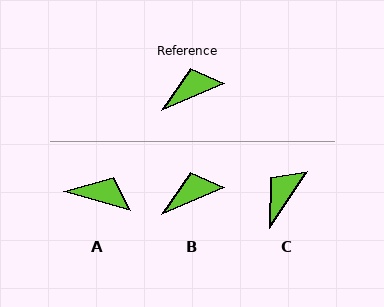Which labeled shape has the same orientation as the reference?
B.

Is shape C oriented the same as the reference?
No, it is off by about 34 degrees.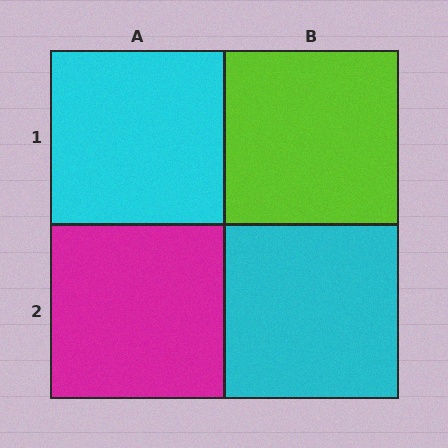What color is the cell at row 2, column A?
Magenta.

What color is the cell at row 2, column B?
Cyan.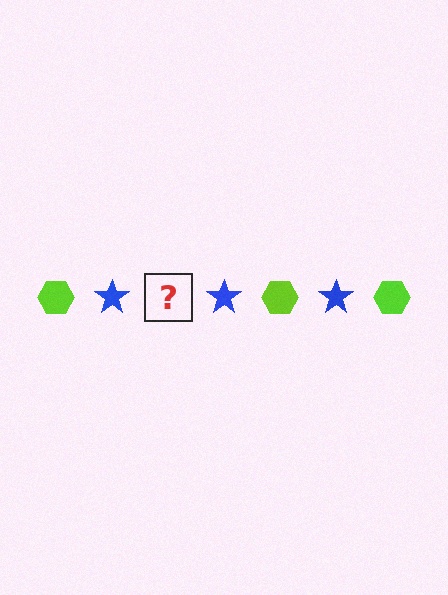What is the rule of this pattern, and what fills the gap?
The rule is that the pattern alternates between lime hexagon and blue star. The gap should be filled with a lime hexagon.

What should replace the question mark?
The question mark should be replaced with a lime hexagon.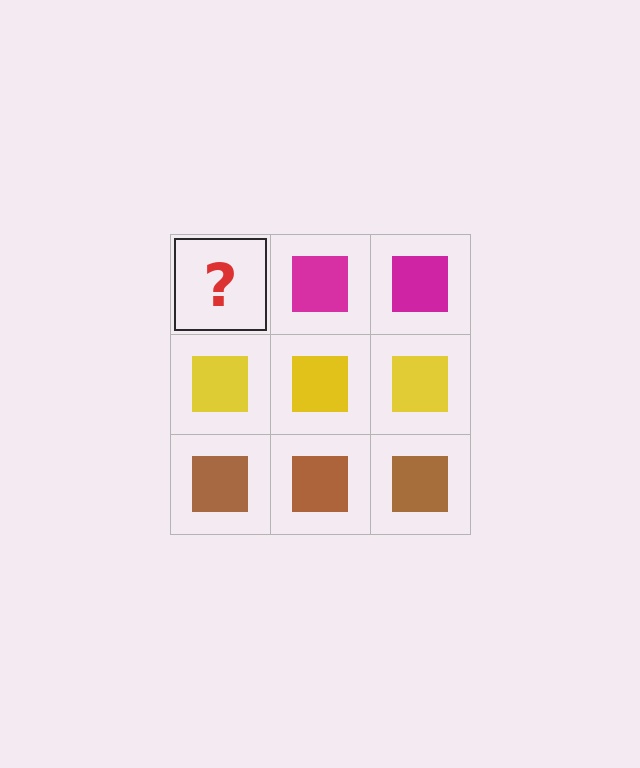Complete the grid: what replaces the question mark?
The question mark should be replaced with a magenta square.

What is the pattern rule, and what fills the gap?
The rule is that each row has a consistent color. The gap should be filled with a magenta square.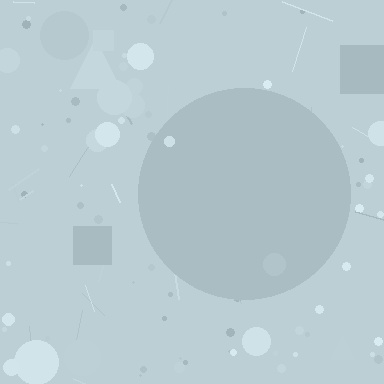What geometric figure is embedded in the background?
A circle is embedded in the background.